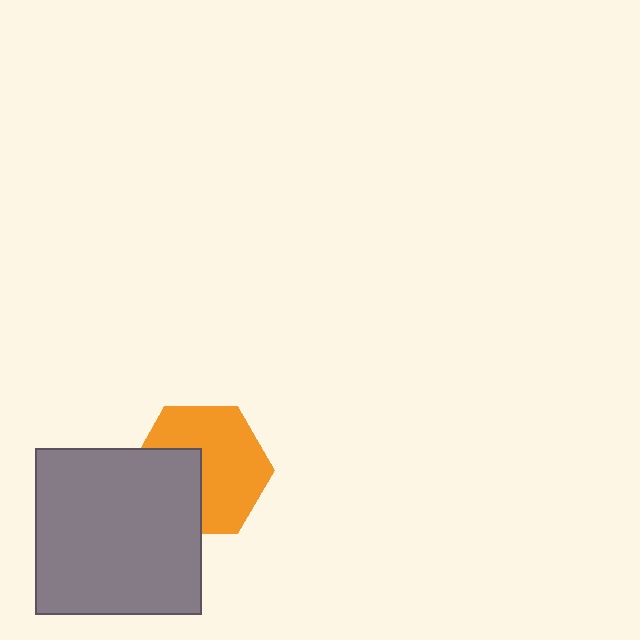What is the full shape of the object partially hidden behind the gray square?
The partially hidden object is an orange hexagon.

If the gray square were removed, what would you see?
You would see the complete orange hexagon.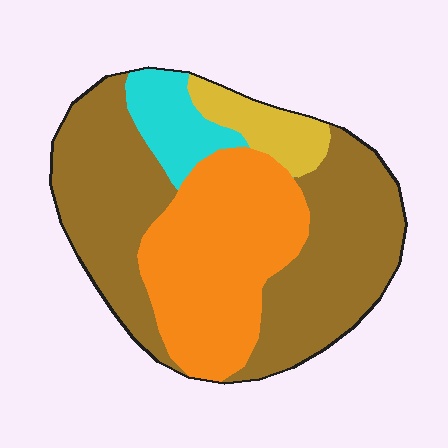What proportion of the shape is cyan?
Cyan covers about 10% of the shape.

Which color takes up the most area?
Brown, at roughly 50%.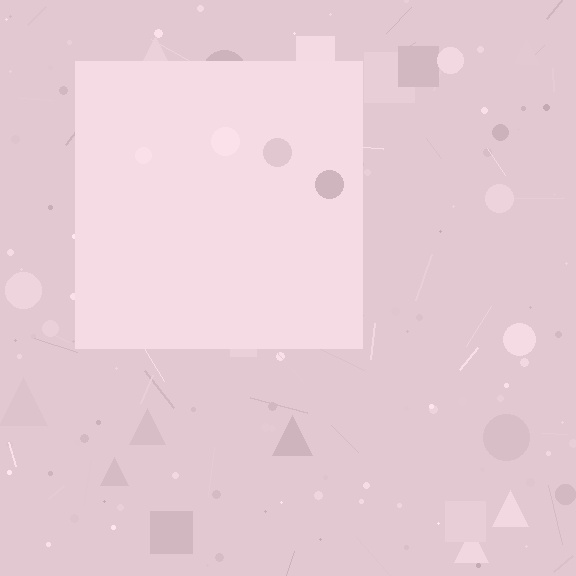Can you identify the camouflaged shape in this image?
The camouflaged shape is a square.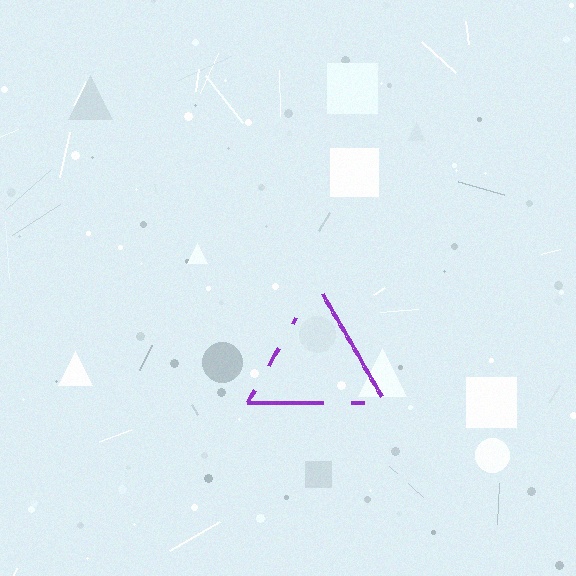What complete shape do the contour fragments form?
The contour fragments form a triangle.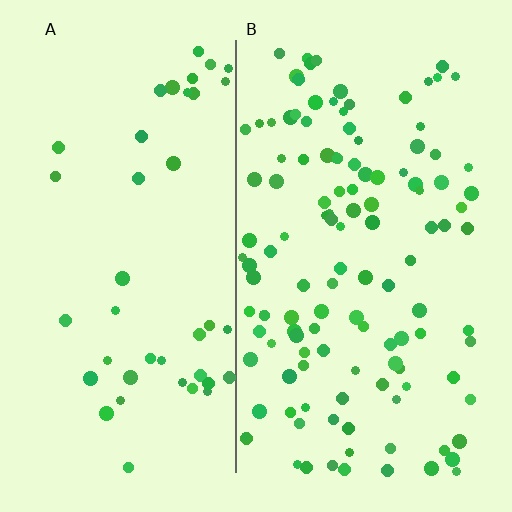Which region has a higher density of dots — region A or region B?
B (the right).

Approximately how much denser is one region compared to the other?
Approximately 2.9× — region B over region A.